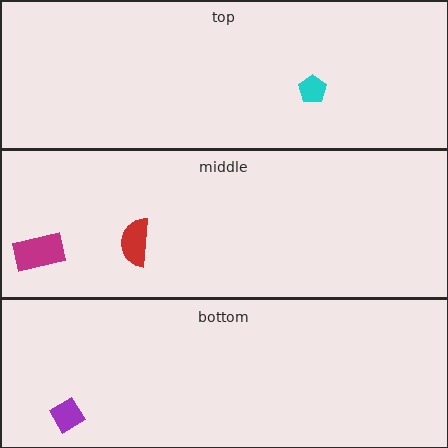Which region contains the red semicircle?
The middle region.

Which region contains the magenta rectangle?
The middle region.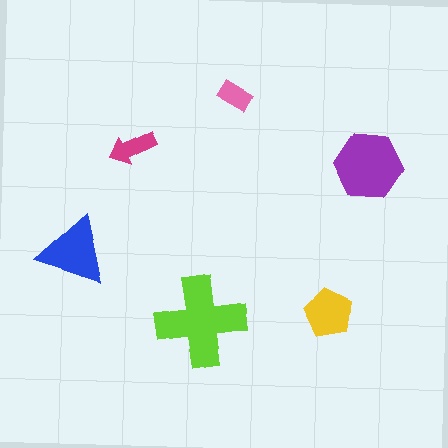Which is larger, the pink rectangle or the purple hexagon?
The purple hexagon.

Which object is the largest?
The lime cross.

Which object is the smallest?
The pink rectangle.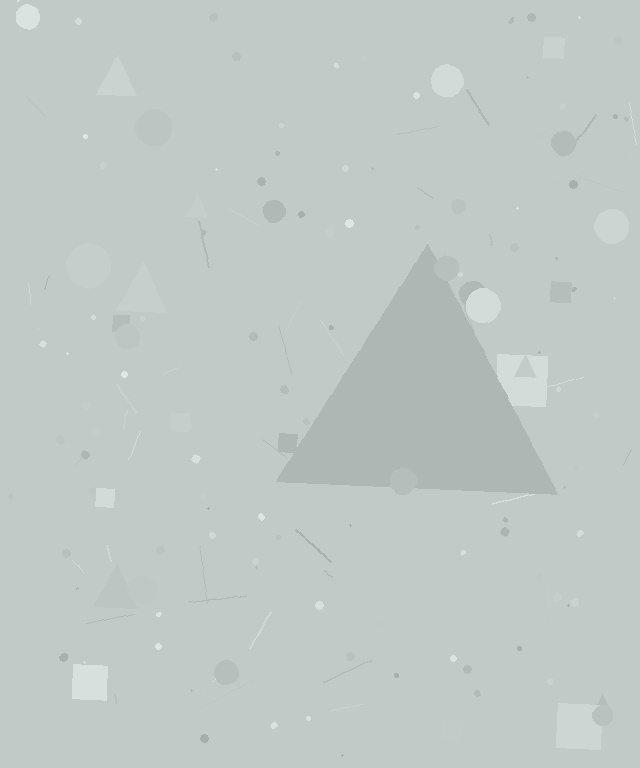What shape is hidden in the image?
A triangle is hidden in the image.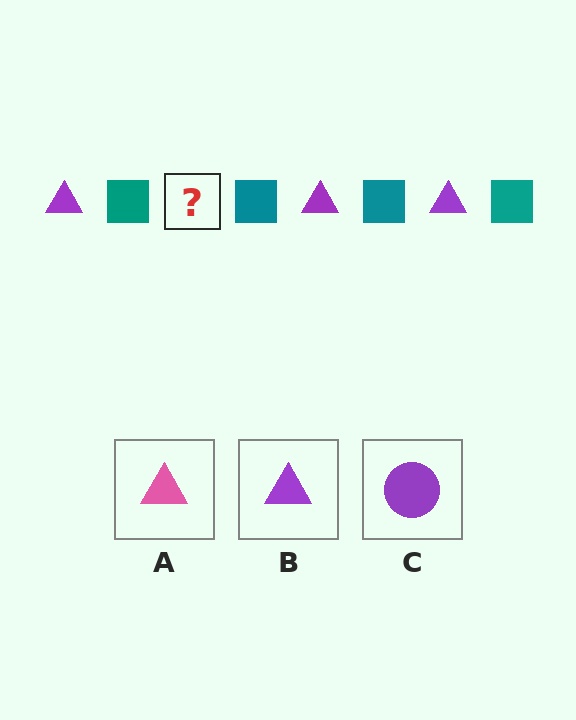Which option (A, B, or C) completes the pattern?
B.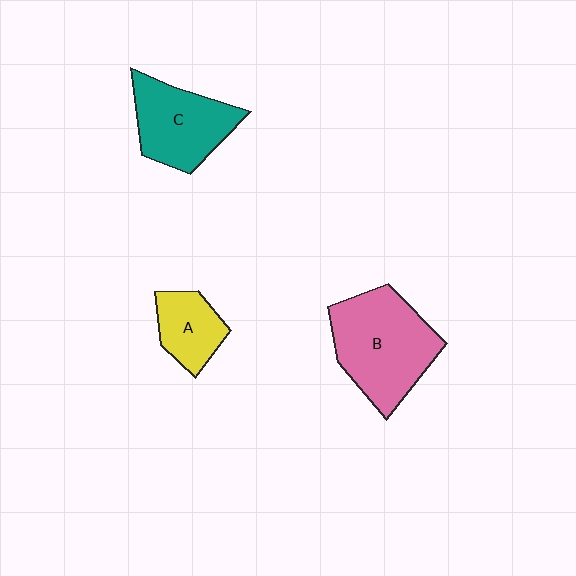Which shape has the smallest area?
Shape A (yellow).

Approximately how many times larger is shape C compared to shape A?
Approximately 1.6 times.